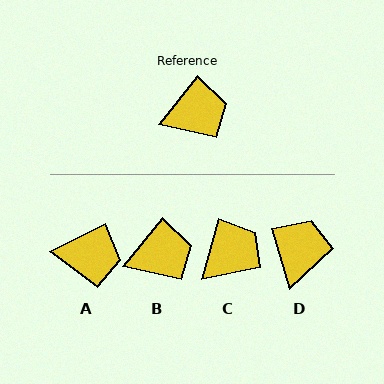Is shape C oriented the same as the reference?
No, it is off by about 24 degrees.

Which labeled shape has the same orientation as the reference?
B.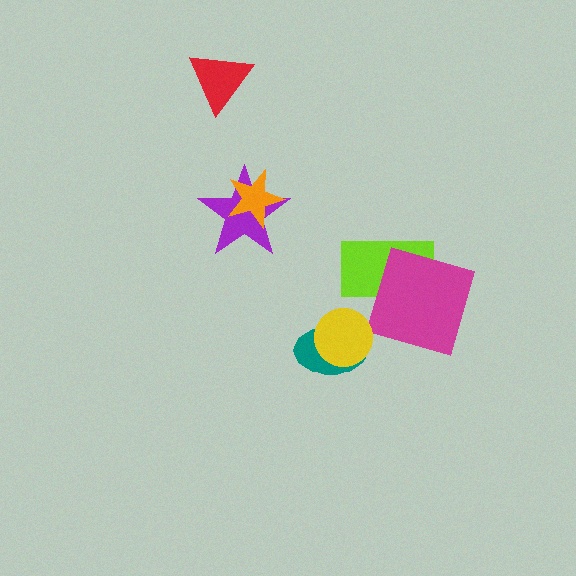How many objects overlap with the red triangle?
0 objects overlap with the red triangle.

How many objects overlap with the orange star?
1 object overlaps with the orange star.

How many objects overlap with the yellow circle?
1 object overlaps with the yellow circle.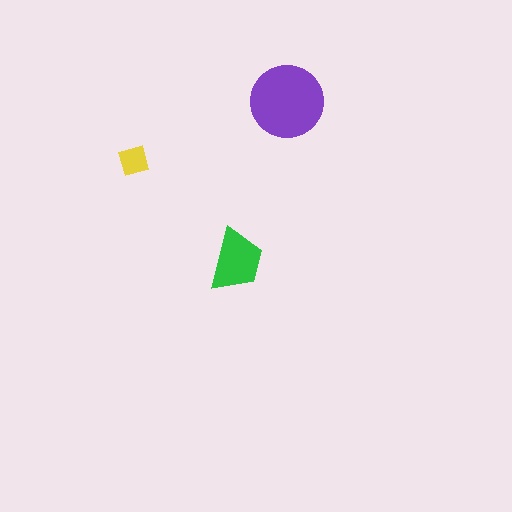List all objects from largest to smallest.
The purple circle, the green trapezoid, the yellow diamond.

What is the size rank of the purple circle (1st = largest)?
1st.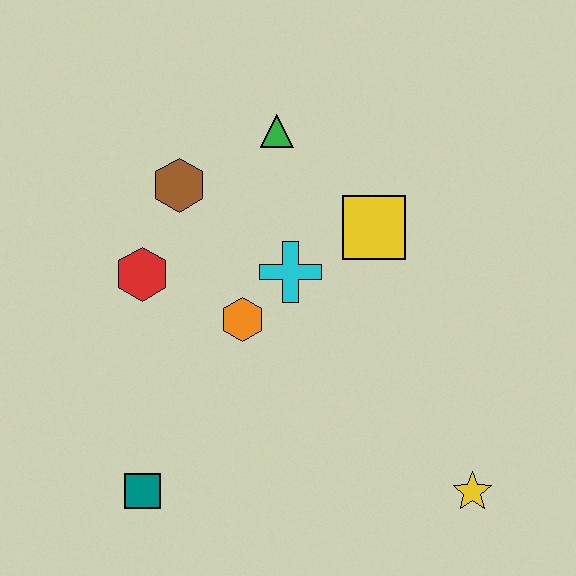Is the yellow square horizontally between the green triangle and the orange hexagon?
No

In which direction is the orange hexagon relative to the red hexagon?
The orange hexagon is to the right of the red hexagon.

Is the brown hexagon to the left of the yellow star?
Yes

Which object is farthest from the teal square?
The green triangle is farthest from the teal square.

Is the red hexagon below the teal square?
No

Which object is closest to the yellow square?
The cyan cross is closest to the yellow square.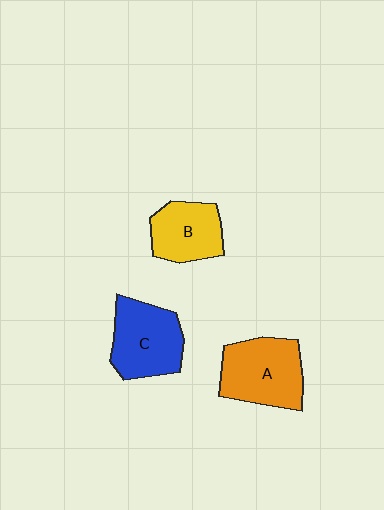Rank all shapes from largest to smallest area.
From largest to smallest: A (orange), C (blue), B (yellow).